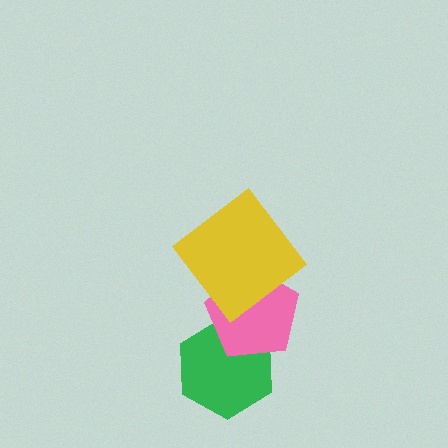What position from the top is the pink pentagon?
The pink pentagon is 2nd from the top.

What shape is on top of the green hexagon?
The pink pentagon is on top of the green hexagon.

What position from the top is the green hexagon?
The green hexagon is 3rd from the top.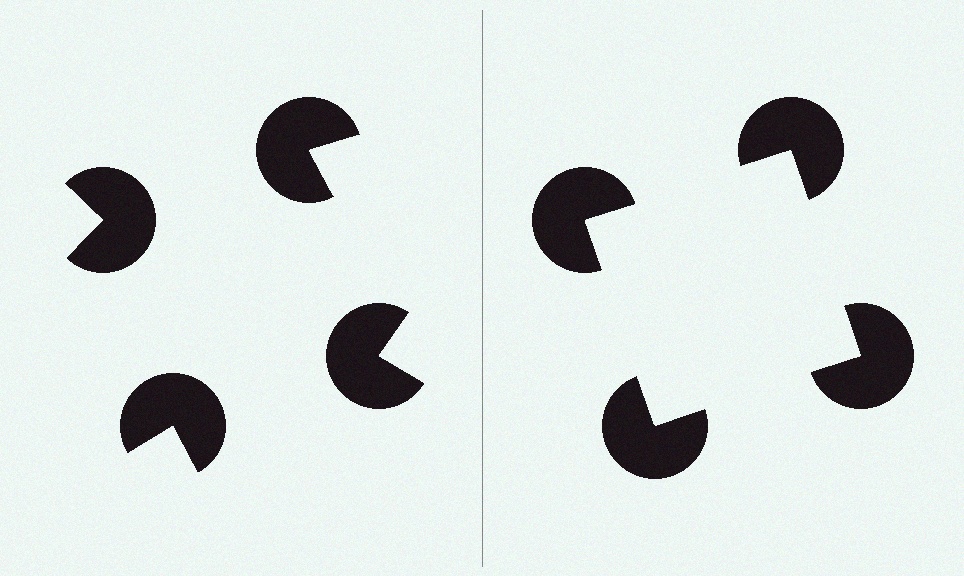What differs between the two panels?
The pac-man discs are positioned identically on both sides; only the wedge orientations differ. On the right they align to a square; on the left they are misaligned.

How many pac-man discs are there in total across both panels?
8 — 4 on each side.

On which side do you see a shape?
An illusory square appears on the right side. On the left side the wedge cuts are rotated, so no coherent shape forms.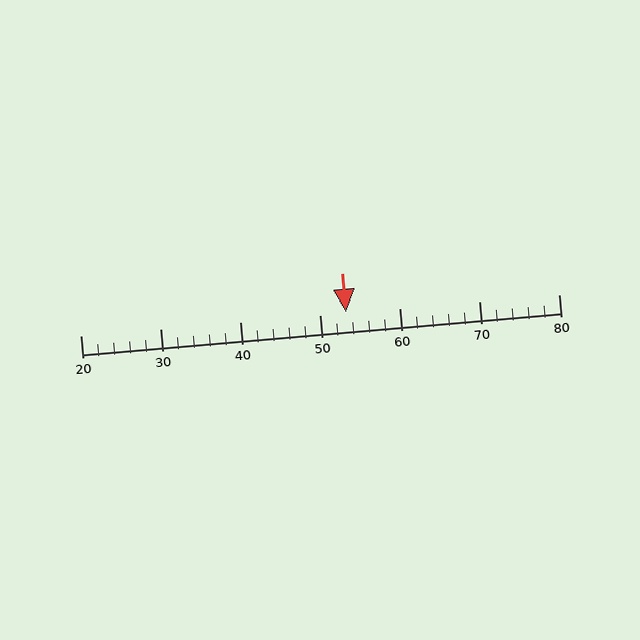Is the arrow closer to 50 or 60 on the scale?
The arrow is closer to 50.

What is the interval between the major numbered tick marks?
The major tick marks are spaced 10 units apart.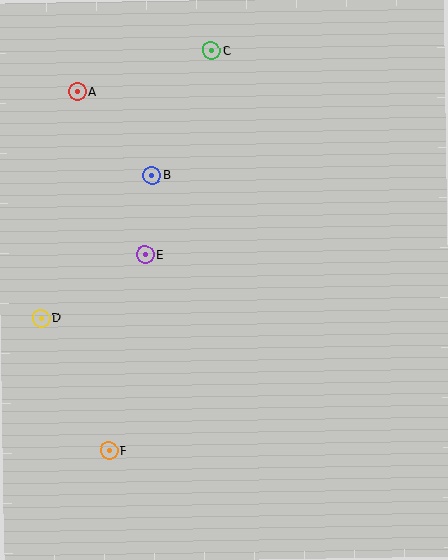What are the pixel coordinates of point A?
Point A is at (78, 92).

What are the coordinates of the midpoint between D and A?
The midpoint between D and A is at (59, 205).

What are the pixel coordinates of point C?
Point C is at (211, 51).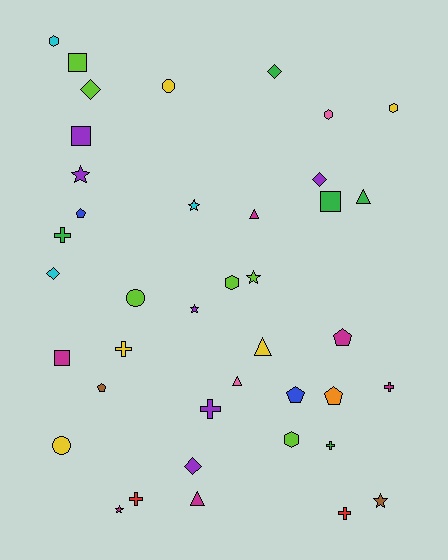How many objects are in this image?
There are 40 objects.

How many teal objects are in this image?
There are no teal objects.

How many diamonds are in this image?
There are 5 diamonds.